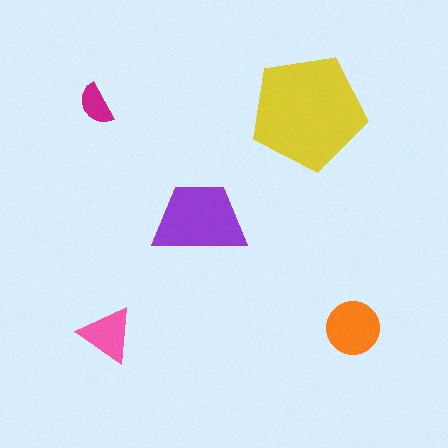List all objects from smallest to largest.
The magenta semicircle, the pink triangle, the orange circle, the purple trapezoid, the yellow pentagon.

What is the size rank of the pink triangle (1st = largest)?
4th.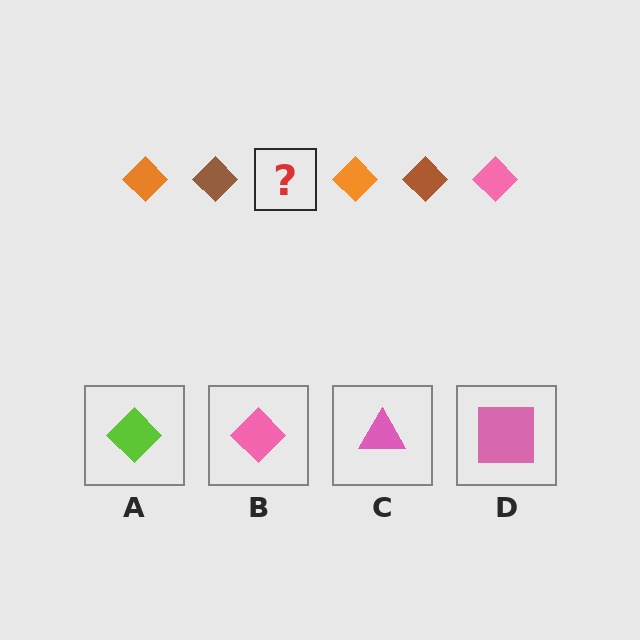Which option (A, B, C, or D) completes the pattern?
B.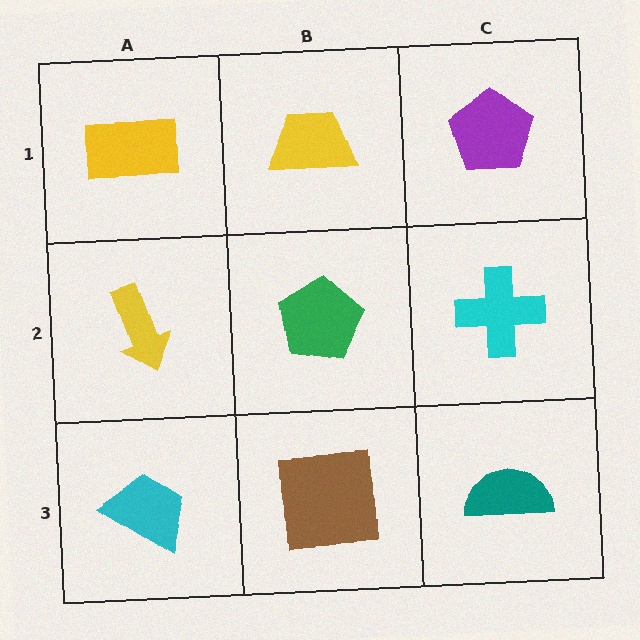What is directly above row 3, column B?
A green pentagon.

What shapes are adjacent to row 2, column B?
A yellow trapezoid (row 1, column B), a brown square (row 3, column B), a yellow arrow (row 2, column A), a cyan cross (row 2, column C).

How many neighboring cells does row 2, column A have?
3.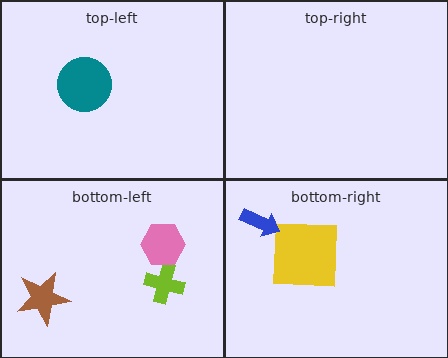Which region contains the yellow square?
The bottom-right region.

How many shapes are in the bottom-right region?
2.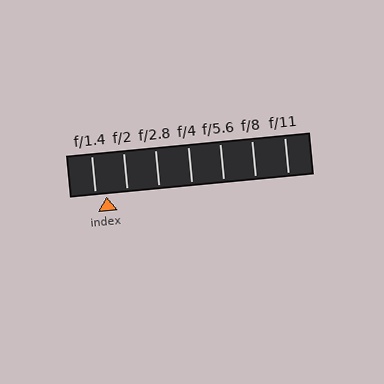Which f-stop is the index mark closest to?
The index mark is closest to f/1.4.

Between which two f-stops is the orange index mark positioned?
The index mark is between f/1.4 and f/2.